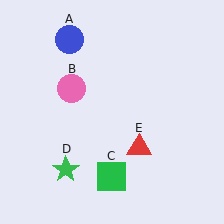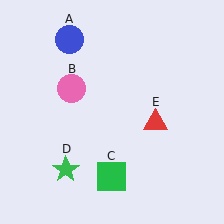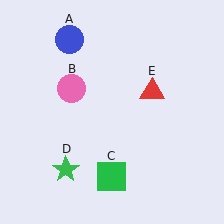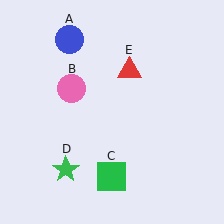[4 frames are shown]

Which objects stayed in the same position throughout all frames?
Blue circle (object A) and pink circle (object B) and green square (object C) and green star (object D) remained stationary.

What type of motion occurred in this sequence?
The red triangle (object E) rotated counterclockwise around the center of the scene.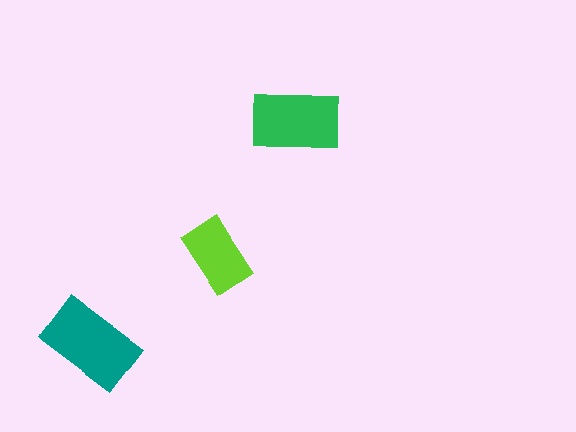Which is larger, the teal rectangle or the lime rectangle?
The teal one.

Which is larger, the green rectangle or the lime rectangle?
The green one.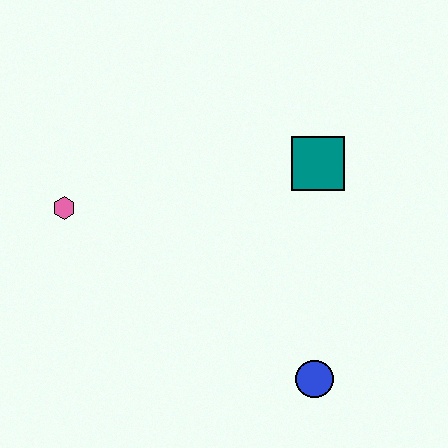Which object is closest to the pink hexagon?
The teal square is closest to the pink hexagon.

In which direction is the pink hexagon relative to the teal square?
The pink hexagon is to the left of the teal square.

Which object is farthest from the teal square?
The pink hexagon is farthest from the teal square.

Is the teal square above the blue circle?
Yes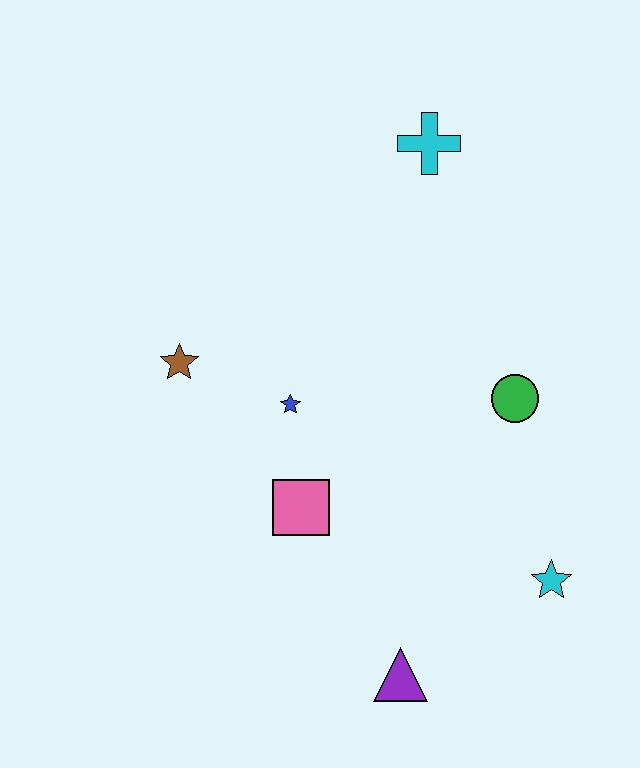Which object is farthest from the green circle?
The brown star is farthest from the green circle.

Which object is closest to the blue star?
The pink square is closest to the blue star.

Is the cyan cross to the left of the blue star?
No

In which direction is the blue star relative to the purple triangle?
The blue star is above the purple triangle.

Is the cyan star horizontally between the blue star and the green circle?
No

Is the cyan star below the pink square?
Yes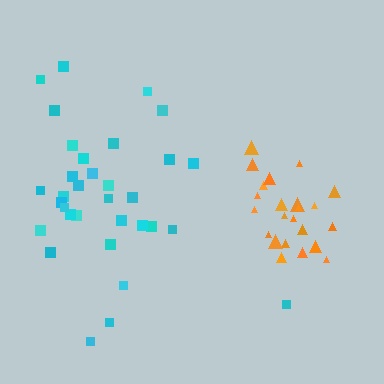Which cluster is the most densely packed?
Orange.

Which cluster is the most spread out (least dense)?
Cyan.